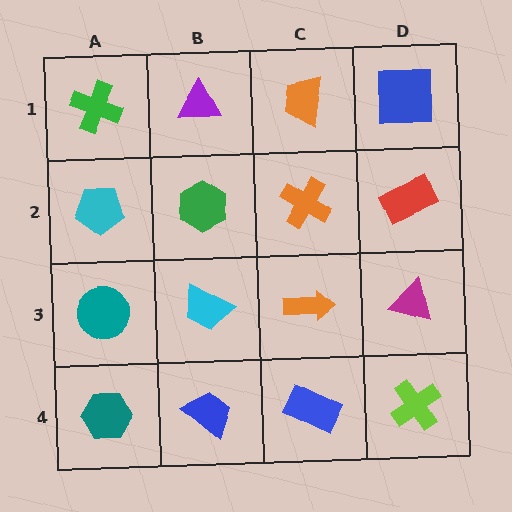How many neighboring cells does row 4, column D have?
2.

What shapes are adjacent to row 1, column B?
A green hexagon (row 2, column B), a green cross (row 1, column A), an orange trapezoid (row 1, column C).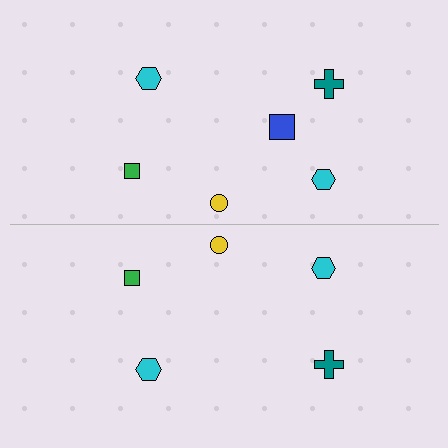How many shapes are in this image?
There are 11 shapes in this image.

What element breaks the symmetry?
A blue square is missing from the bottom side.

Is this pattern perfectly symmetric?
No, the pattern is not perfectly symmetric. A blue square is missing from the bottom side.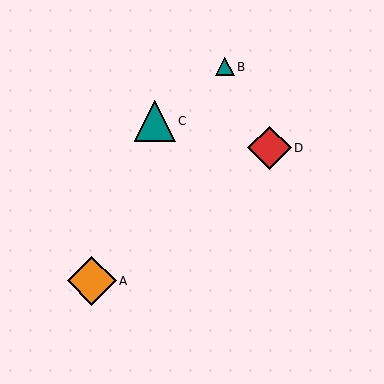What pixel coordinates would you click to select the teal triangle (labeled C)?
Click at (155, 121) to select the teal triangle C.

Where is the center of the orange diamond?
The center of the orange diamond is at (92, 281).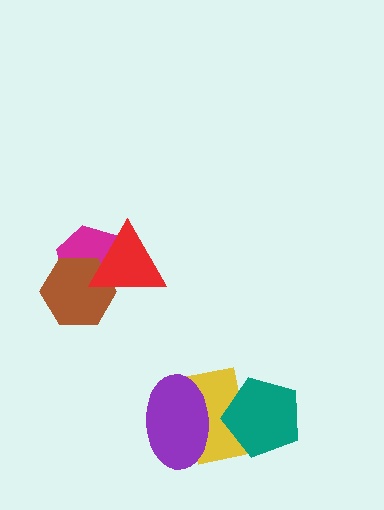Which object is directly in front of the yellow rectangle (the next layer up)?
The teal pentagon is directly in front of the yellow rectangle.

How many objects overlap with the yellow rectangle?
2 objects overlap with the yellow rectangle.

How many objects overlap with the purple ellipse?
1 object overlaps with the purple ellipse.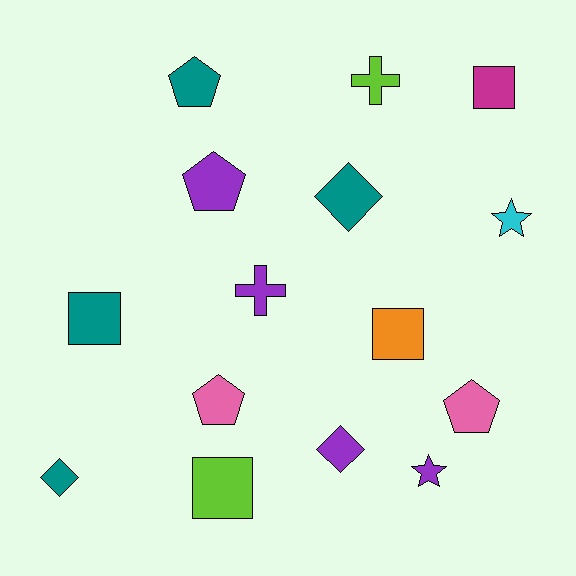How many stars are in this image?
There are 2 stars.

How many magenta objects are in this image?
There is 1 magenta object.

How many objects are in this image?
There are 15 objects.